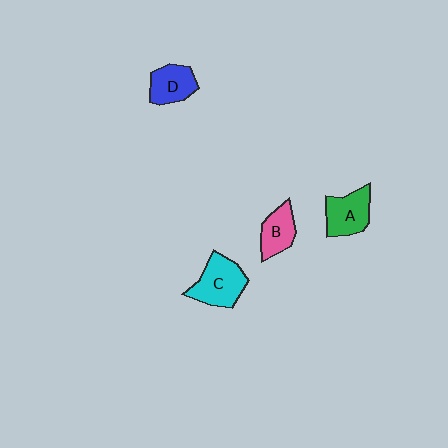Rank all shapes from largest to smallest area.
From largest to smallest: C (cyan), A (green), D (blue), B (pink).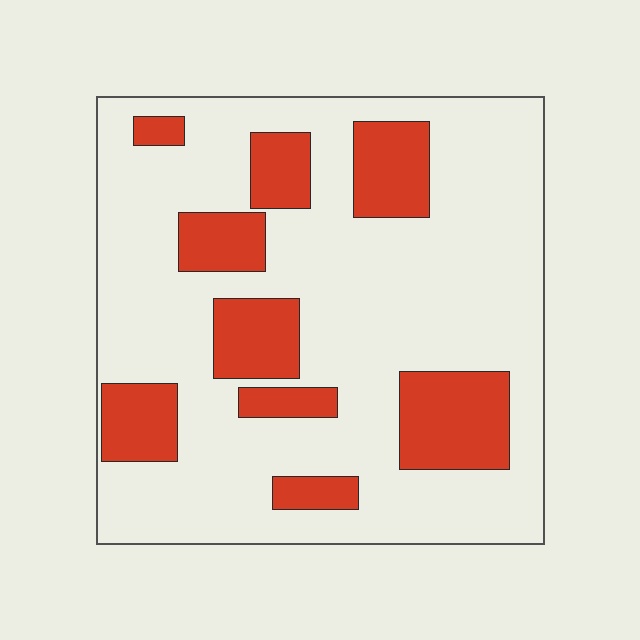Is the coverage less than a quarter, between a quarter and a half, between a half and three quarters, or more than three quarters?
Less than a quarter.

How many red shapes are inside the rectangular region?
9.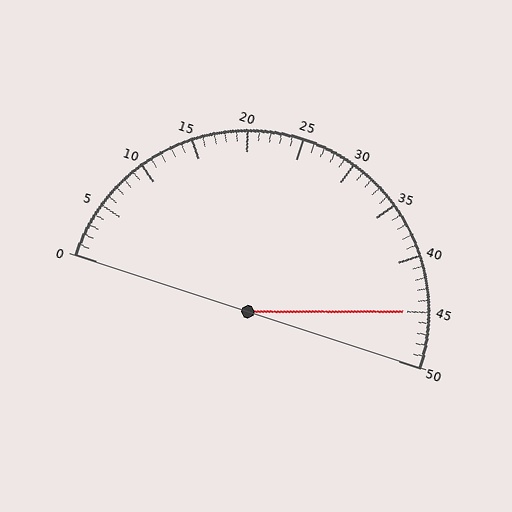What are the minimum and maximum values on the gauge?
The gauge ranges from 0 to 50.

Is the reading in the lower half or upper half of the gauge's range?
The reading is in the upper half of the range (0 to 50).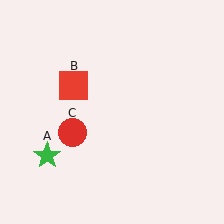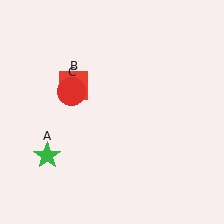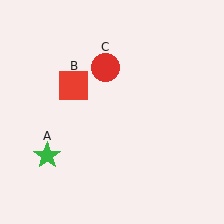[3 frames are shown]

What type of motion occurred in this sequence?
The red circle (object C) rotated clockwise around the center of the scene.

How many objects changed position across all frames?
1 object changed position: red circle (object C).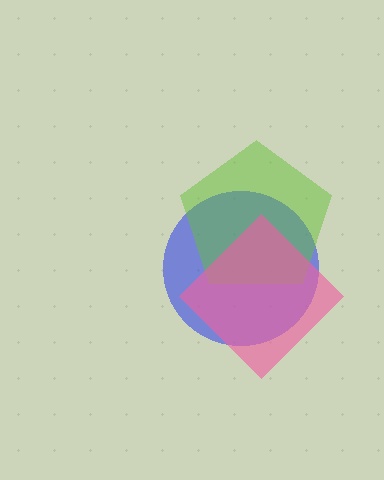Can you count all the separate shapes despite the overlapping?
Yes, there are 3 separate shapes.